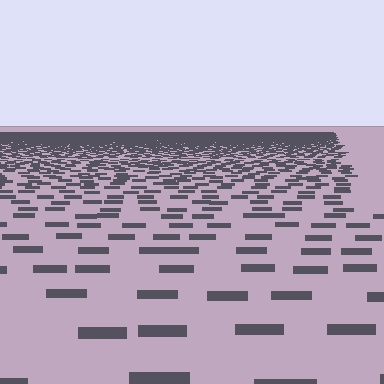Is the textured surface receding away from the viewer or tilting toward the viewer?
The surface is receding away from the viewer. Texture elements get smaller and denser toward the top.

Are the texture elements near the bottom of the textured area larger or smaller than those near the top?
Larger. Near the bottom, elements are closer to the viewer and appear at a bigger on-screen size.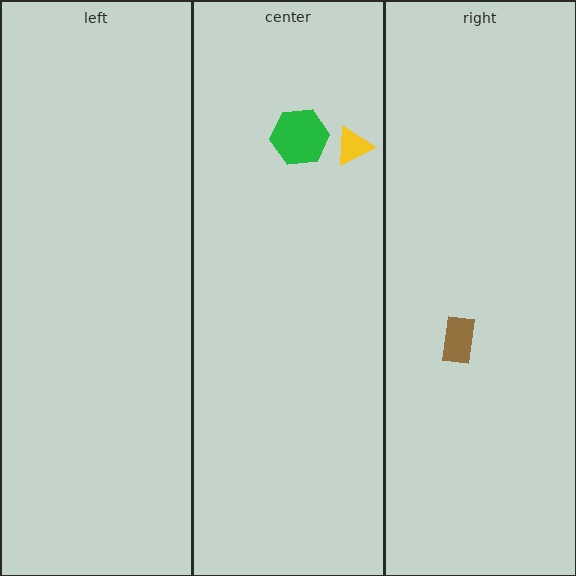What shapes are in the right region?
The brown rectangle.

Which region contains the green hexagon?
The center region.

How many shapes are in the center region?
2.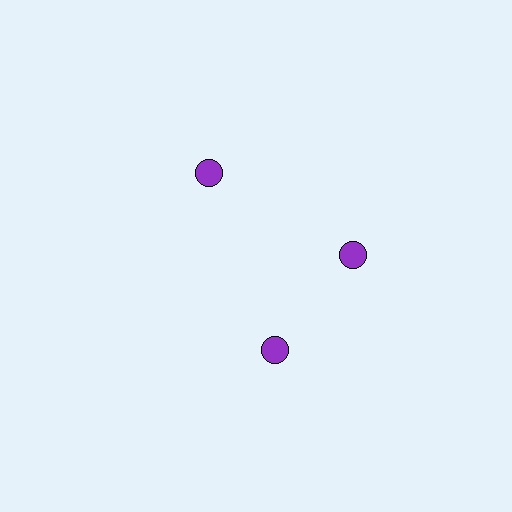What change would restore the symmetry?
The symmetry would be restored by rotating it back into even spacing with its neighbors so that all 3 circles sit at equal angles and equal distance from the center.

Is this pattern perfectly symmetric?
No. The 3 purple circles are arranged in a ring, but one element near the 7 o'clock position is rotated out of alignment along the ring, breaking the 3-fold rotational symmetry.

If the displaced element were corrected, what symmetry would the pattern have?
It would have 3-fold rotational symmetry — the pattern would map onto itself every 120 degrees.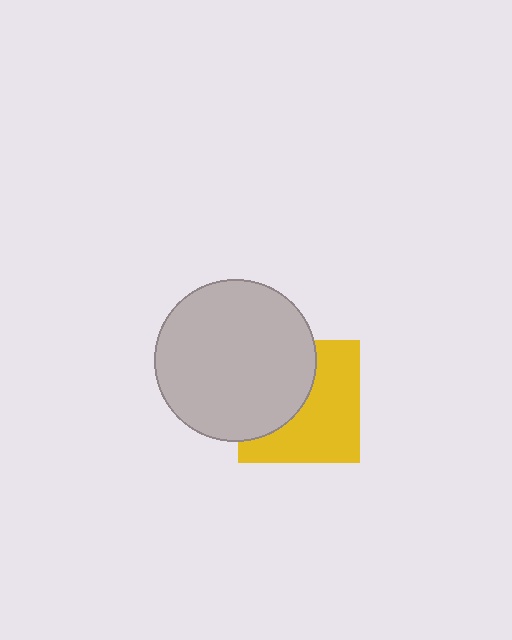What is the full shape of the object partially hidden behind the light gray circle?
The partially hidden object is a yellow square.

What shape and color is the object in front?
The object in front is a light gray circle.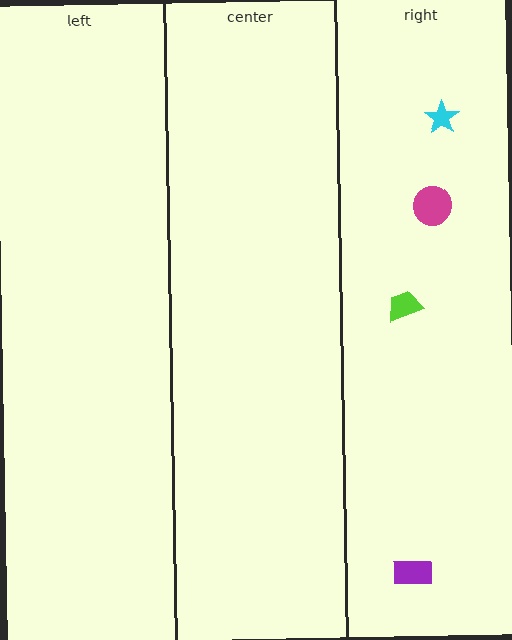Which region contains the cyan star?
The right region.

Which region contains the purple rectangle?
The right region.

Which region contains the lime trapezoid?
The right region.